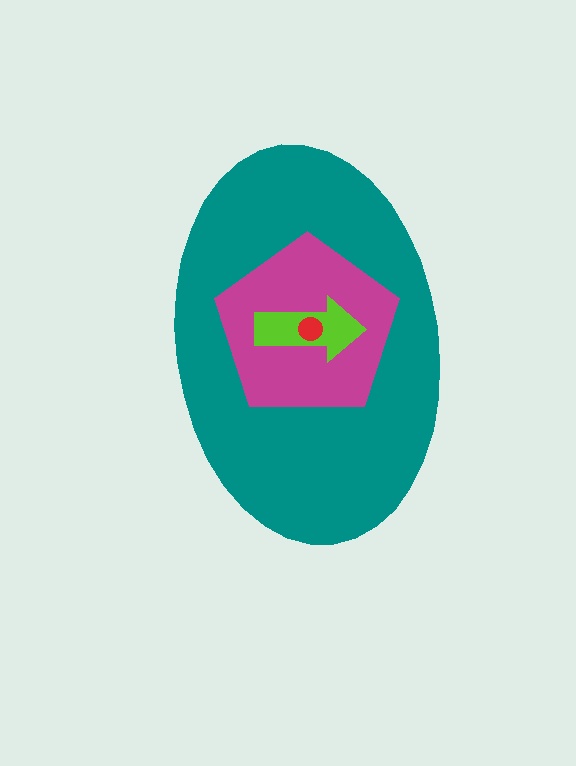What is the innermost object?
The red circle.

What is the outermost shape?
The teal ellipse.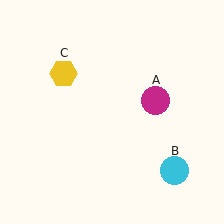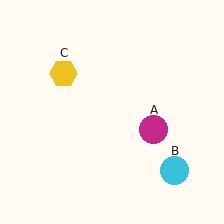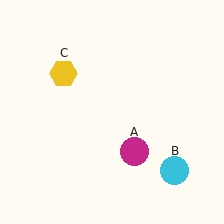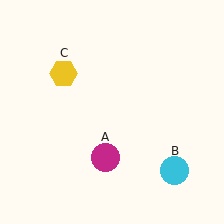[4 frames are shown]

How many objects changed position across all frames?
1 object changed position: magenta circle (object A).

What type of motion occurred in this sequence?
The magenta circle (object A) rotated clockwise around the center of the scene.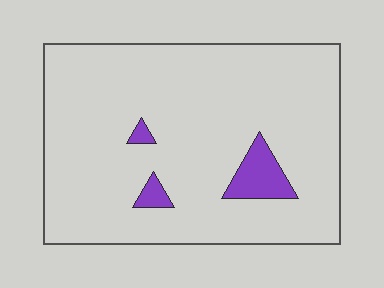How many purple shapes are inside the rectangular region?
3.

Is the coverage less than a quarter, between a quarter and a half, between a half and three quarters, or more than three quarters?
Less than a quarter.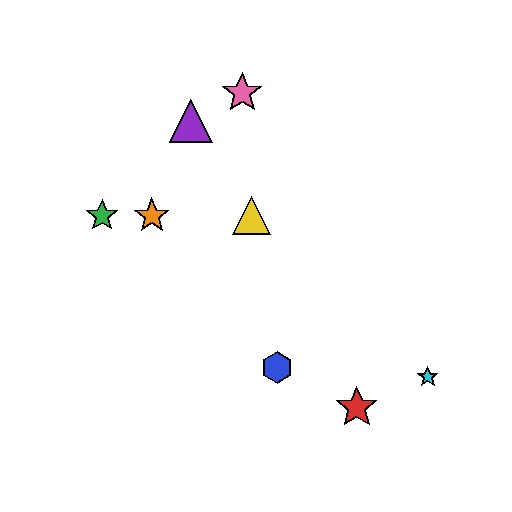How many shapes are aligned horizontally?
3 shapes (the green star, the yellow triangle, the orange star) are aligned horizontally.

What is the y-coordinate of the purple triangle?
The purple triangle is at y≈121.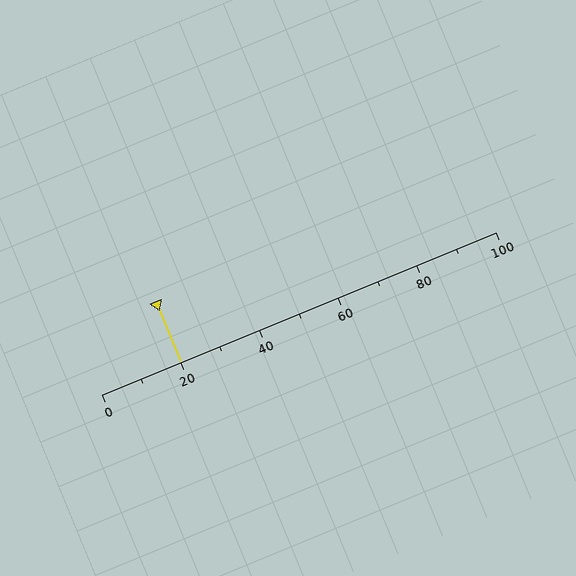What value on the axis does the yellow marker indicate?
The marker indicates approximately 20.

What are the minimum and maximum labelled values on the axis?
The axis runs from 0 to 100.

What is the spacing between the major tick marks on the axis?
The major ticks are spaced 20 apart.